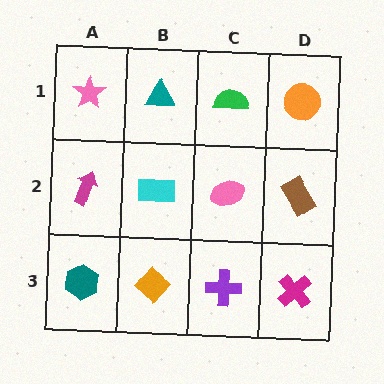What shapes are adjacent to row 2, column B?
A teal triangle (row 1, column B), an orange diamond (row 3, column B), a magenta arrow (row 2, column A), a pink ellipse (row 2, column C).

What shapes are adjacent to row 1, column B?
A cyan rectangle (row 2, column B), a pink star (row 1, column A), a green semicircle (row 1, column C).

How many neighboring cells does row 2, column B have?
4.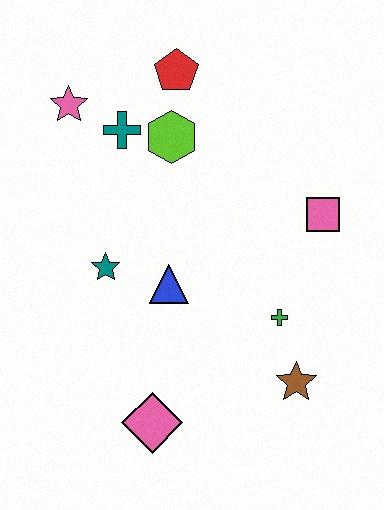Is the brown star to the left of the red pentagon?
No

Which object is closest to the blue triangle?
The teal star is closest to the blue triangle.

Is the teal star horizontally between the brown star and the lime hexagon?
No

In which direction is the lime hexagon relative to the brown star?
The lime hexagon is above the brown star.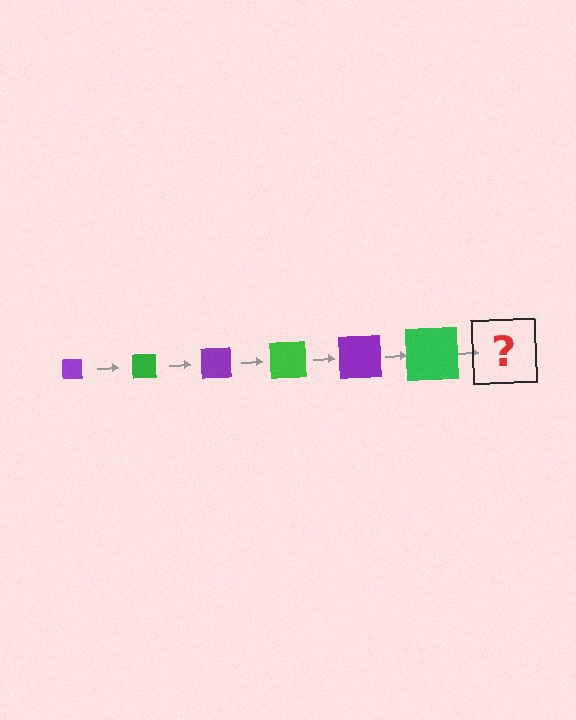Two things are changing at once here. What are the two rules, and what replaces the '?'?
The two rules are that the square grows larger each step and the color cycles through purple and green. The '?' should be a purple square, larger than the previous one.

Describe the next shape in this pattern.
It should be a purple square, larger than the previous one.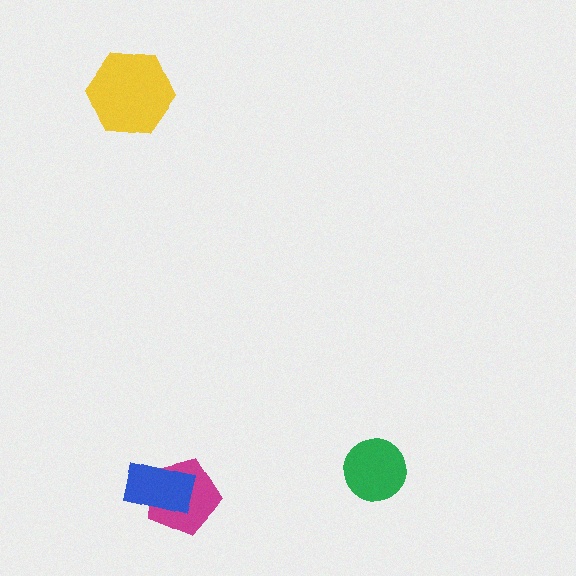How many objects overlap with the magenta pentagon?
1 object overlaps with the magenta pentagon.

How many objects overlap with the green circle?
0 objects overlap with the green circle.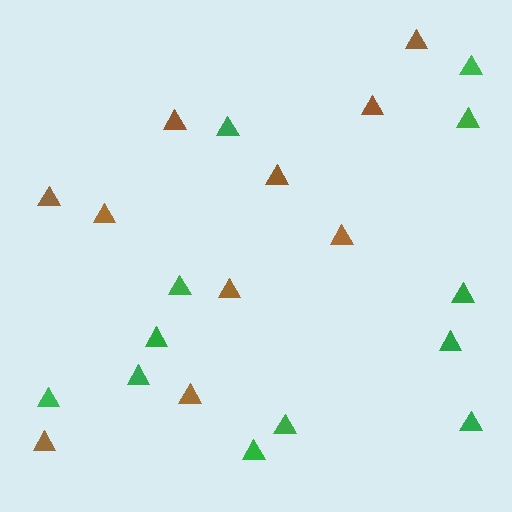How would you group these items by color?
There are 2 groups: one group of green triangles (12) and one group of brown triangles (10).